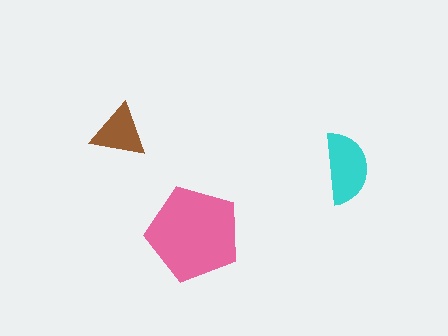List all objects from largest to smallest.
The pink pentagon, the cyan semicircle, the brown triangle.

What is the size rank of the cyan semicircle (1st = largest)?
2nd.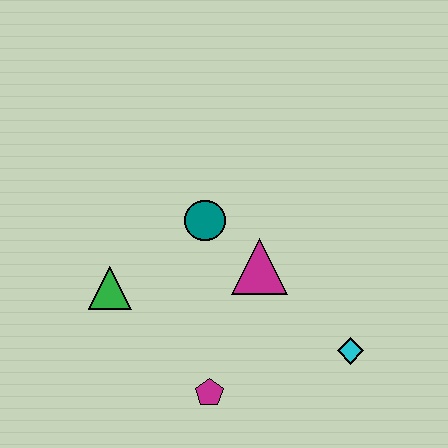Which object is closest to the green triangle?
The teal circle is closest to the green triangle.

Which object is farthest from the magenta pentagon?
The teal circle is farthest from the magenta pentagon.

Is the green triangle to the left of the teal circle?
Yes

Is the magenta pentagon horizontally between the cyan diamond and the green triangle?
Yes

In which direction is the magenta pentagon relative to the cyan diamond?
The magenta pentagon is to the left of the cyan diamond.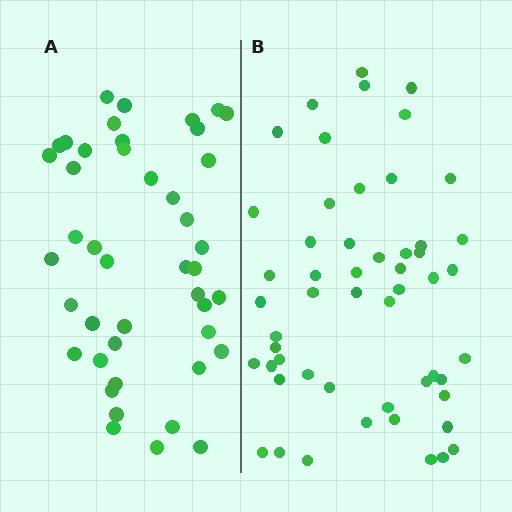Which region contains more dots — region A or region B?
Region B (the right region) has more dots.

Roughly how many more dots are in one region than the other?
Region B has roughly 8 or so more dots than region A.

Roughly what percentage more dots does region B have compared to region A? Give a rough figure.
About 20% more.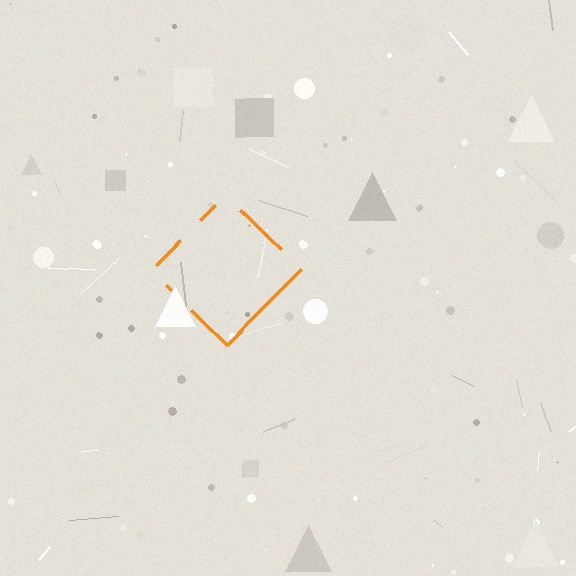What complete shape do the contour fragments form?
The contour fragments form a diamond.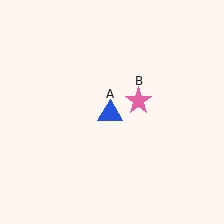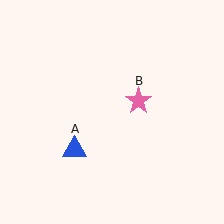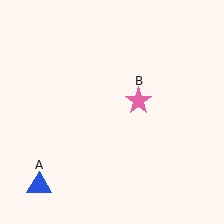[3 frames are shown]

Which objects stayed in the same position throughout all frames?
Pink star (object B) remained stationary.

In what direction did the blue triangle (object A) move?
The blue triangle (object A) moved down and to the left.